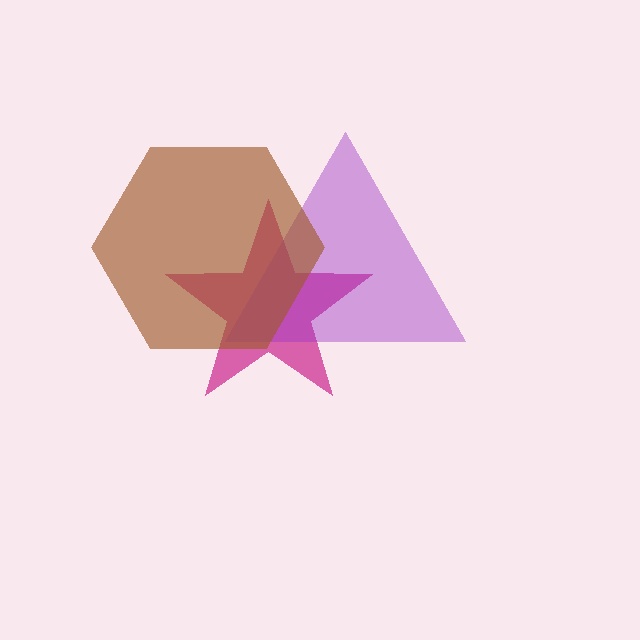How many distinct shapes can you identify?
There are 3 distinct shapes: a magenta star, a purple triangle, a brown hexagon.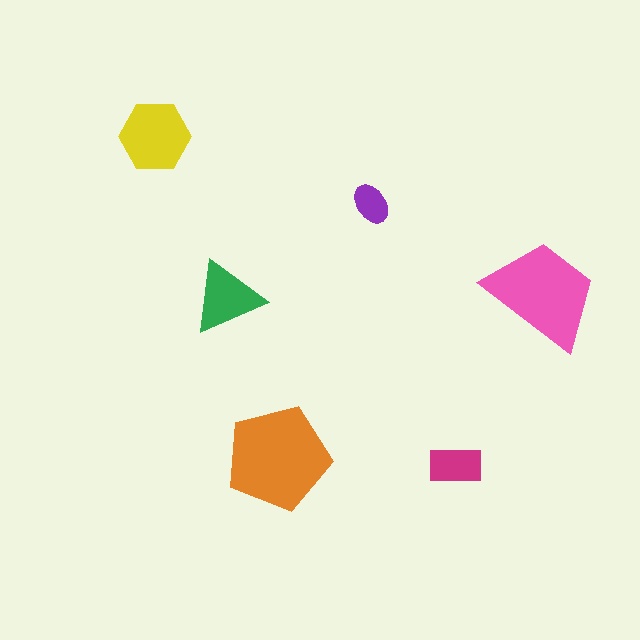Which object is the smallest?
The purple ellipse.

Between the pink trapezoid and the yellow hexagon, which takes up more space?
The pink trapezoid.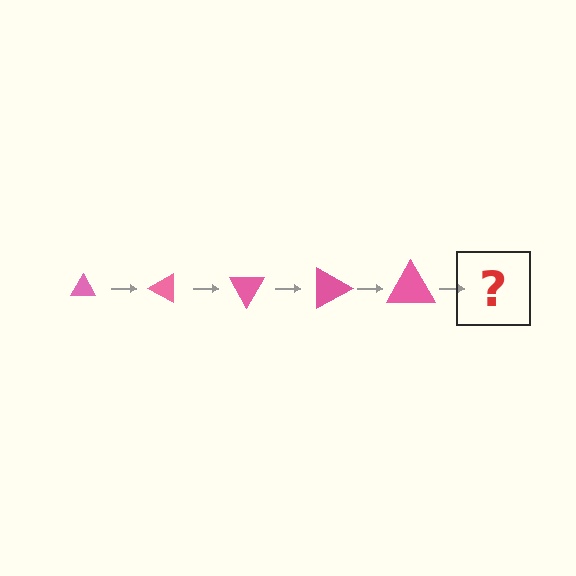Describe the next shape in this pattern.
It should be a triangle, larger than the previous one and rotated 150 degrees from the start.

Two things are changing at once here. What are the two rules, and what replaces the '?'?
The two rules are that the triangle grows larger each step and it rotates 30 degrees each step. The '?' should be a triangle, larger than the previous one and rotated 150 degrees from the start.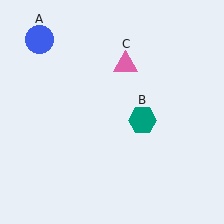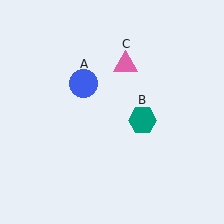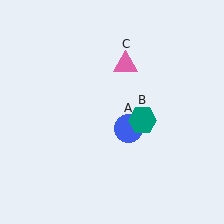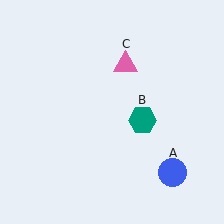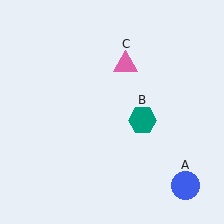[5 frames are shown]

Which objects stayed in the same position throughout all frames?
Teal hexagon (object B) and pink triangle (object C) remained stationary.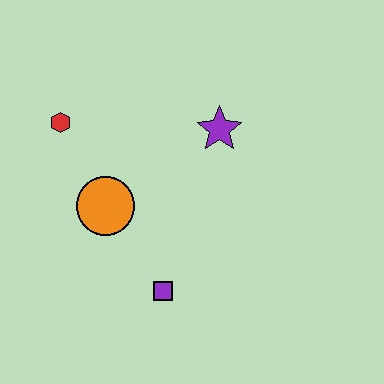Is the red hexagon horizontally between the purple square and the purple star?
No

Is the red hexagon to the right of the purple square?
No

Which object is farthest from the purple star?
The purple square is farthest from the purple star.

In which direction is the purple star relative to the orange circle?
The purple star is to the right of the orange circle.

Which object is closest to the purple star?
The orange circle is closest to the purple star.